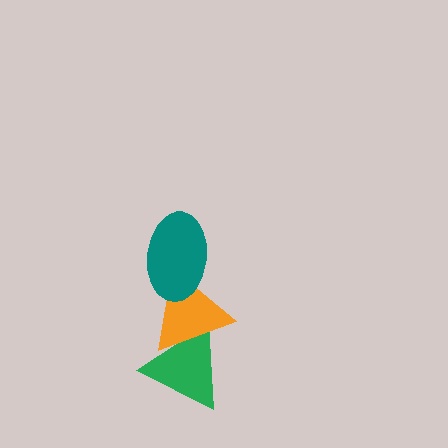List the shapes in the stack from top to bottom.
From top to bottom: the teal ellipse, the orange triangle, the green triangle.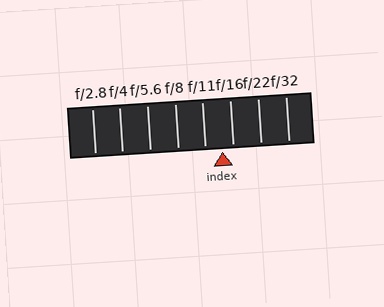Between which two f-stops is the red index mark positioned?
The index mark is between f/11 and f/16.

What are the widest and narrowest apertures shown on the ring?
The widest aperture shown is f/2.8 and the narrowest is f/32.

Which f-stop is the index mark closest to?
The index mark is closest to f/16.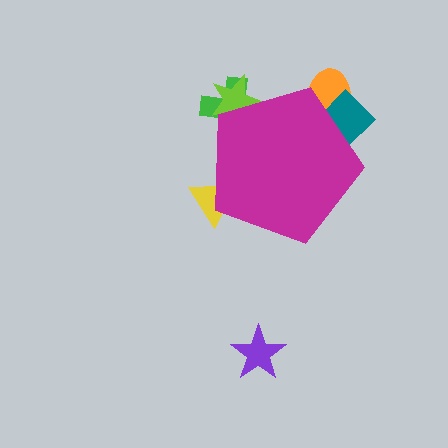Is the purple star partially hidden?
No, the purple star is fully visible.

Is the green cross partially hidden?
Yes, the green cross is partially hidden behind the magenta pentagon.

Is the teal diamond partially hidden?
Yes, the teal diamond is partially hidden behind the magenta pentagon.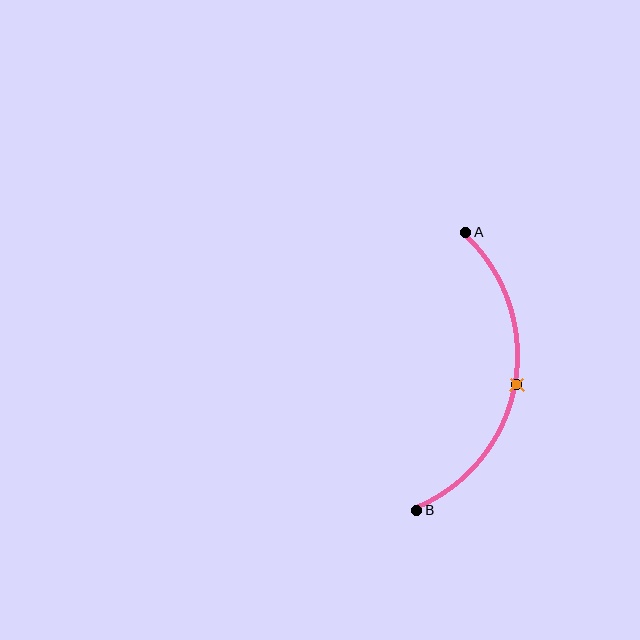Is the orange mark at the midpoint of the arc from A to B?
Yes. The orange mark lies on the arc at equal arc-length from both A and B — it is the arc midpoint.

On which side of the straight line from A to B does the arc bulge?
The arc bulges to the right of the straight line connecting A and B.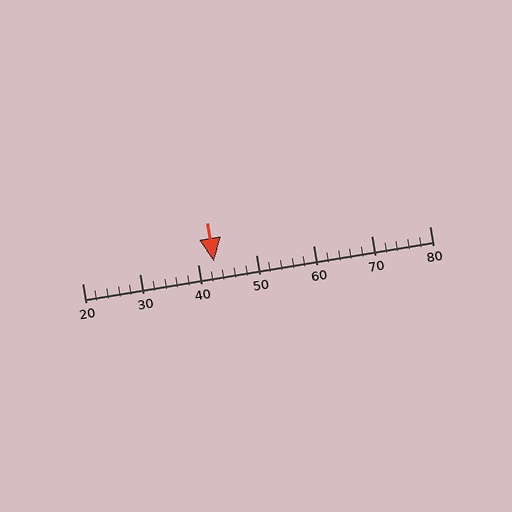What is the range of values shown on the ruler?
The ruler shows values from 20 to 80.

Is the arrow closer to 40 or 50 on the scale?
The arrow is closer to 40.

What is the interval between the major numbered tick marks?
The major tick marks are spaced 10 units apart.